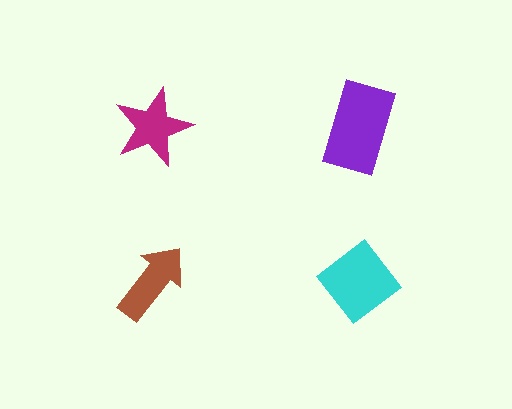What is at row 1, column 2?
A purple rectangle.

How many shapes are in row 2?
2 shapes.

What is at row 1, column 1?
A magenta star.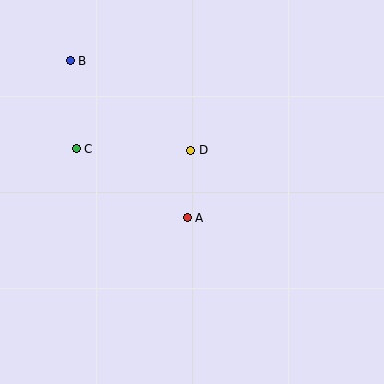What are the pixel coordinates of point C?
Point C is at (76, 149).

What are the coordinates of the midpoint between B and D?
The midpoint between B and D is at (131, 106).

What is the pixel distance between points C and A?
The distance between C and A is 131 pixels.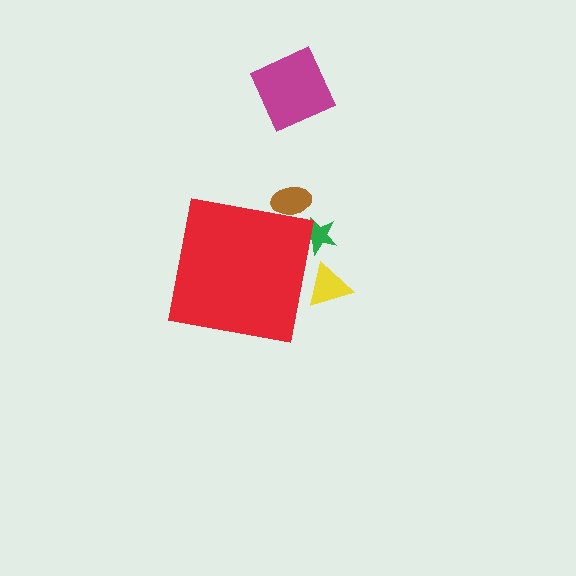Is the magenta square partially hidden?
No, the magenta square is fully visible.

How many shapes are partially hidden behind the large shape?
3 shapes are partially hidden.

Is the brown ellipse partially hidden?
Yes, the brown ellipse is partially hidden behind the red square.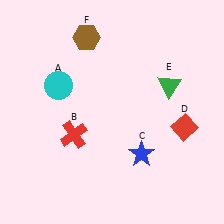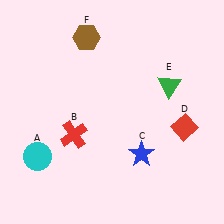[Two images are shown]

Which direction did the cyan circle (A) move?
The cyan circle (A) moved down.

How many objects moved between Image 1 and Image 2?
1 object moved between the two images.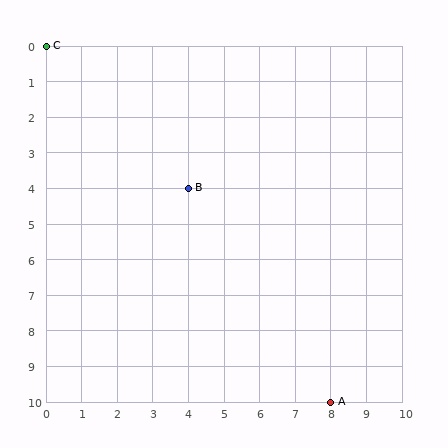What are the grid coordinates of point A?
Point A is at grid coordinates (8, 10).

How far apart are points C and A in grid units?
Points C and A are 8 columns and 10 rows apart (about 12.8 grid units diagonally).